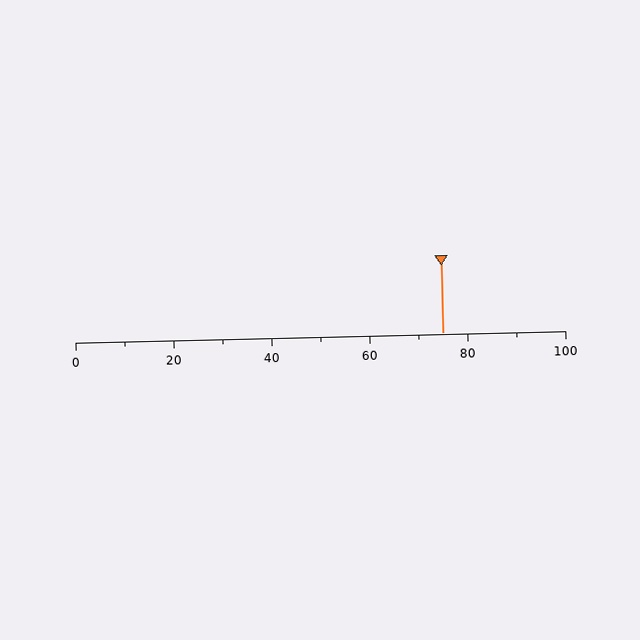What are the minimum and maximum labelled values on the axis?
The axis runs from 0 to 100.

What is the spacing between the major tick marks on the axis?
The major ticks are spaced 20 apart.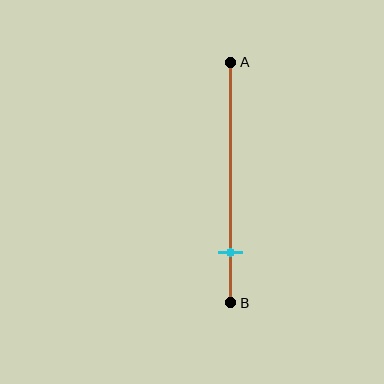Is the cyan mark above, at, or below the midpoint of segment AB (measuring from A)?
The cyan mark is below the midpoint of segment AB.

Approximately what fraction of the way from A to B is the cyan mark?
The cyan mark is approximately 80% of the way from A to B.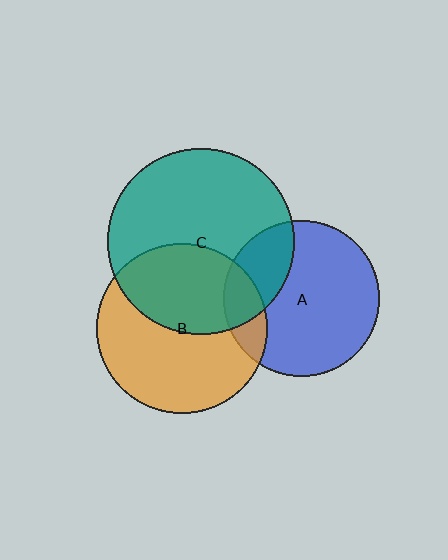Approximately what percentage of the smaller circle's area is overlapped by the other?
Approximately 25%.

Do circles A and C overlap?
Yes.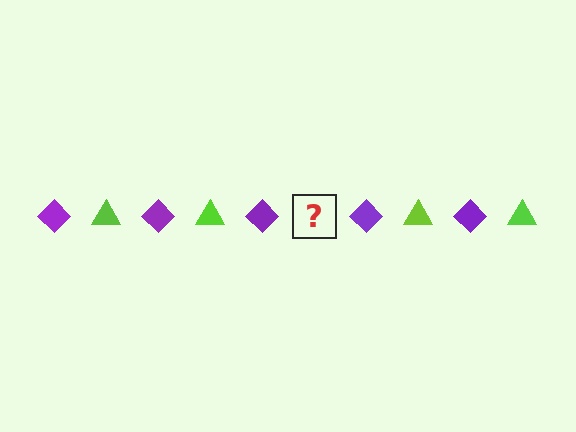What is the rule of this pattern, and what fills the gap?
The rule is that the pattern alternates between purple diamond and lime triangle. The gap should be filled with a lime triangle.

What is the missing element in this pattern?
The missing element is a lime triangle.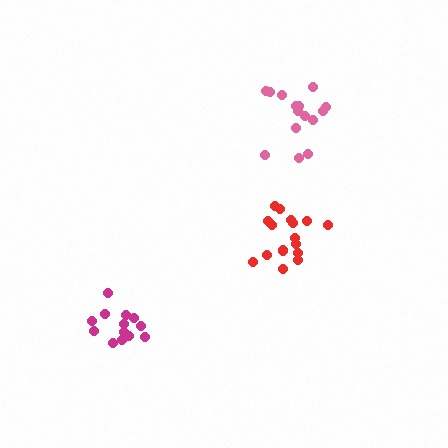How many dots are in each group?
Group 1: 16 dots, Group 2: 15 dots, Group 3: 13 dots (44 total).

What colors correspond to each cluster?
The clusters are colored: red, pink, magenta.